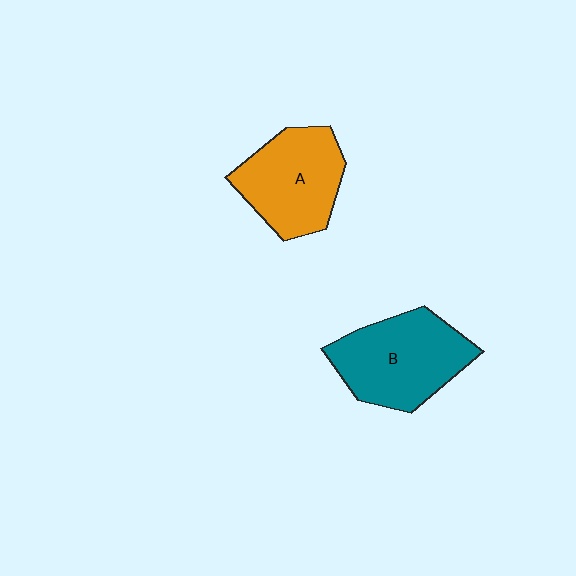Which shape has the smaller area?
Shape A (orange).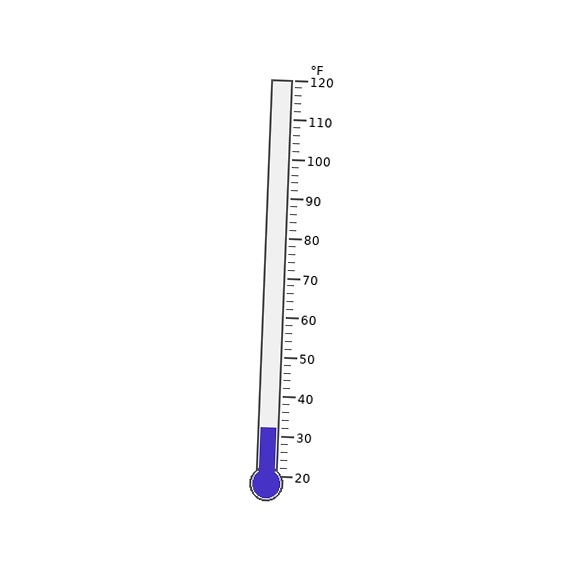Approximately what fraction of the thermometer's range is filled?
The thermometer is filled to approximately 10% of its range.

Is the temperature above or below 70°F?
The temperature is below 70°F.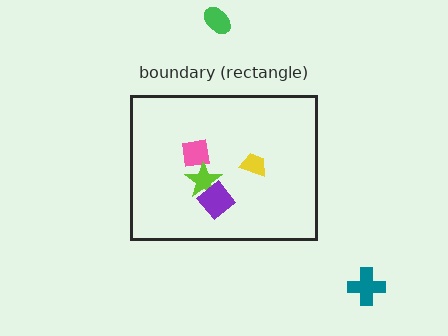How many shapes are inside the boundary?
4 inside, 2 outside.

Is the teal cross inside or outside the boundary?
Outside.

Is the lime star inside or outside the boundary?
Inside.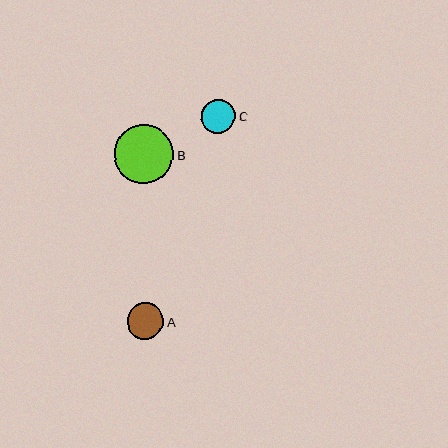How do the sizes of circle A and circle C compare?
Circle A and circle C are approximately the same size.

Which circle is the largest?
Circle B is the largest with a size of approximately 59 pixels.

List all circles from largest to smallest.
From largest to smallest: B, A, C.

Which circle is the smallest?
Circle C is the smallest with a size of approximately 34 pixels.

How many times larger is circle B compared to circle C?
Circle B is approximately 1.7 times the size of circle C.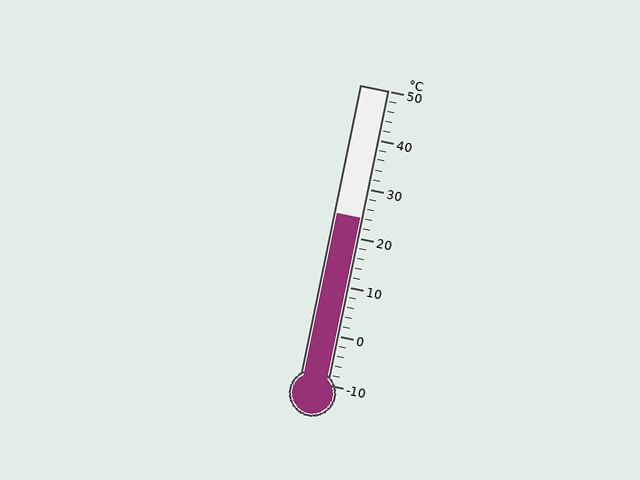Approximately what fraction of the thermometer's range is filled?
The thermometer is filled to approximately 55% of its range.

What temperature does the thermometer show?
The thermometer shows approximately 24°C.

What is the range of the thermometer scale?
The thermometer scale ranges from -10°C to 50°C.